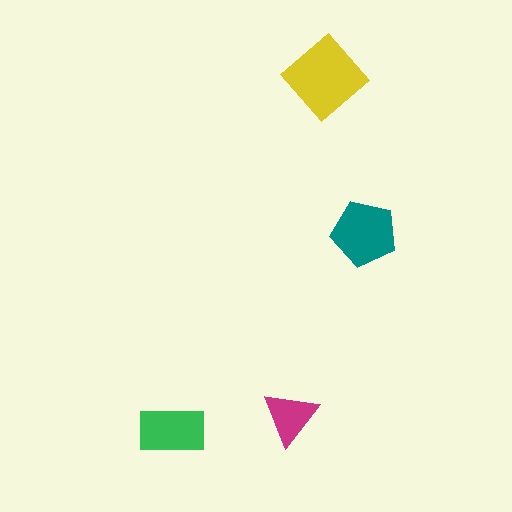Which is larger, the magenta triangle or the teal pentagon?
The teal pentagon.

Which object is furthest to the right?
The teal pentagon is rightmost.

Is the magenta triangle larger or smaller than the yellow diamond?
Smaller.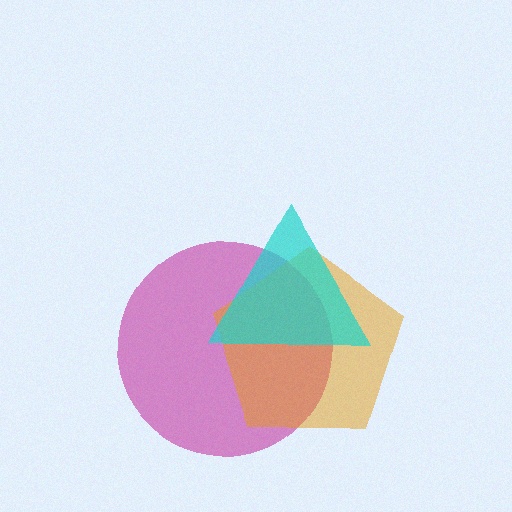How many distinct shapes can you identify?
There are 3 distinct shapes: a magenta circle, an orange pentagon, a cyan triangle.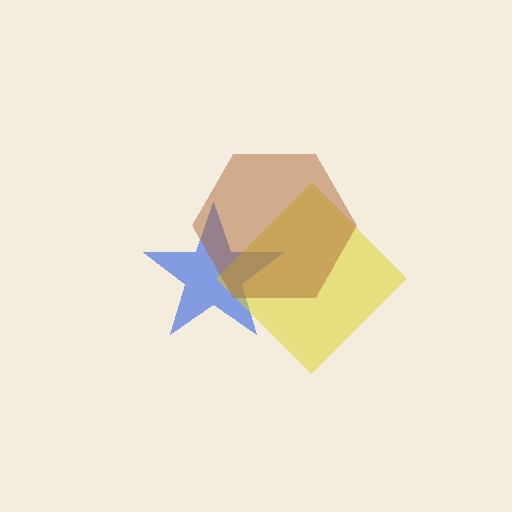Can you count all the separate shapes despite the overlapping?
Yes, there are 3 separate shapes.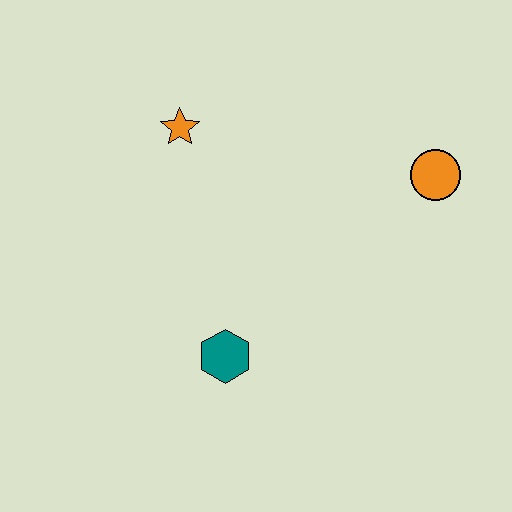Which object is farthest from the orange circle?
The teal hexagon is farthest from the orange circle.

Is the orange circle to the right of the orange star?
Yes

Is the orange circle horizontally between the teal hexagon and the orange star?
No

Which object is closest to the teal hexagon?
The orange star is closest to the teal hexagon.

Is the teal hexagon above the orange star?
No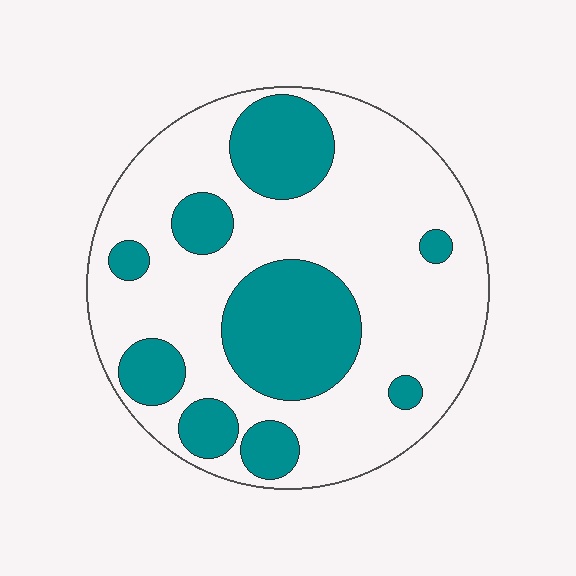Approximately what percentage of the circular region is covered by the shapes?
Approximately 30%.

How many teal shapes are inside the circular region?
9.